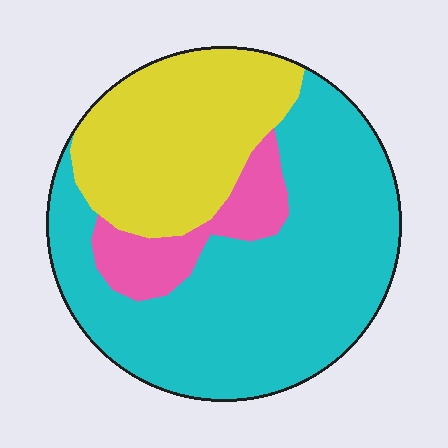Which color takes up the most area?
Cyan, at roughly 60%.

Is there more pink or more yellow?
Yellow.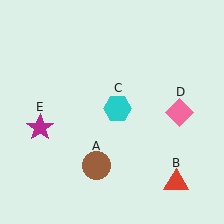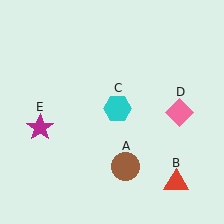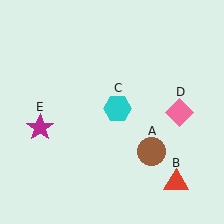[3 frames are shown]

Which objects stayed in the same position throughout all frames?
Red triangle (object B) and cyan hexagon (object C) and pink diamond (object D) and magenta star (object E) remained stationary.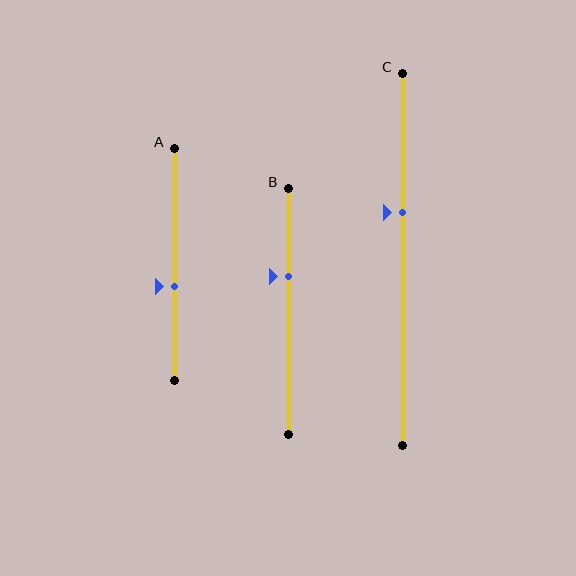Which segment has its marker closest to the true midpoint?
Segment A has its marker closest to the true midpoint.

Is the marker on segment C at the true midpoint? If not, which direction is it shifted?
No, the marker on segment C is shifted upward by about 13% of the segment length.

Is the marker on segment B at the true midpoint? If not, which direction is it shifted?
No, the marker on segment B is shifted upward by about 14% of the segment length.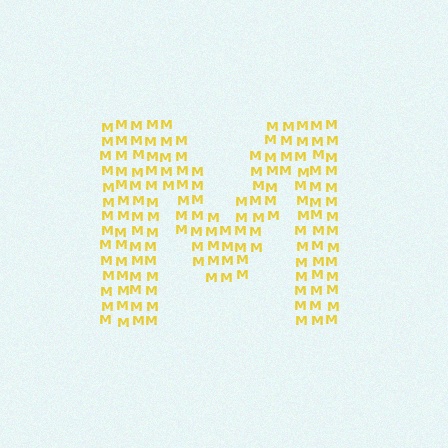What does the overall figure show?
The overall figure shows the letter M.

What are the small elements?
The small elements are letter M's.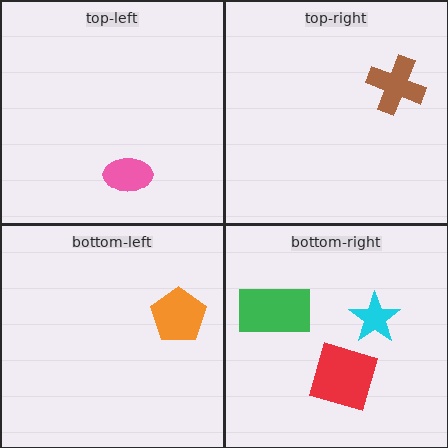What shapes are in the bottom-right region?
The green rectangle, the cyan star, the red diamond.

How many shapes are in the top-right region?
1.